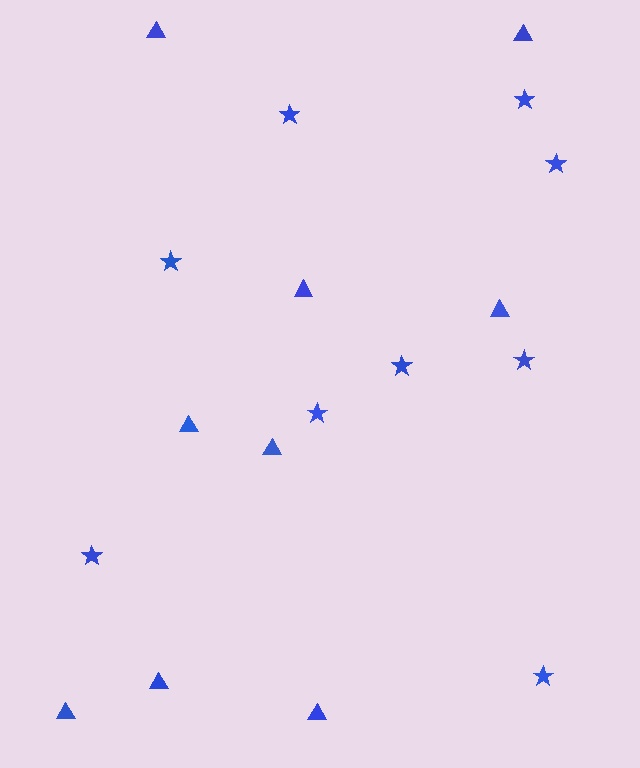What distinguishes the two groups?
There are 2 groups: one group of triangles (9) and one group of stars (9).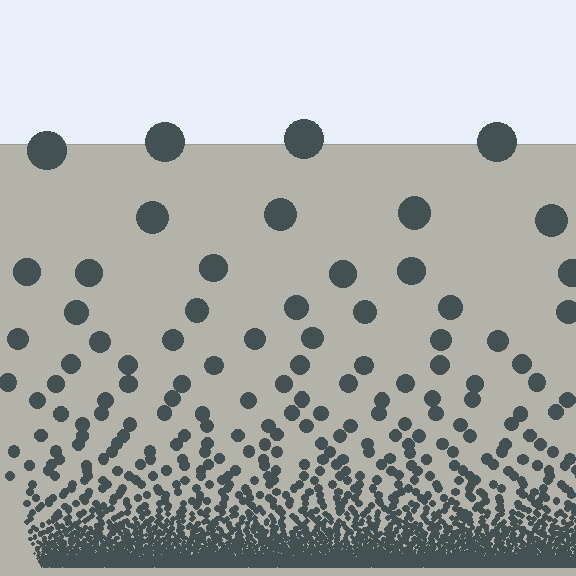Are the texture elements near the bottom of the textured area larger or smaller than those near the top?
Smaller. The gradient is inverted — elements near the bottom are smaller and denser.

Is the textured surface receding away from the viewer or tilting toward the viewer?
The surface appears to tilt toward the viewer. Texture elements get larger and sparser toward the top.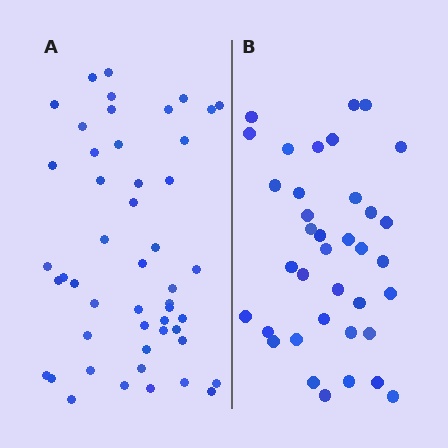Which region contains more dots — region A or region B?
Region A (the left region) has more dots.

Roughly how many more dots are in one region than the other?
Region A has roughly 12 or so more dots than region B.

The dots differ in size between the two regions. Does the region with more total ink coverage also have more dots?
No. Region B has more total ink coverage because its dots are larger, but region A actually contains more individual dots. Total area can be misleading — the number of items is what matters here.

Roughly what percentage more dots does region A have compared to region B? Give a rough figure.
About 30% more.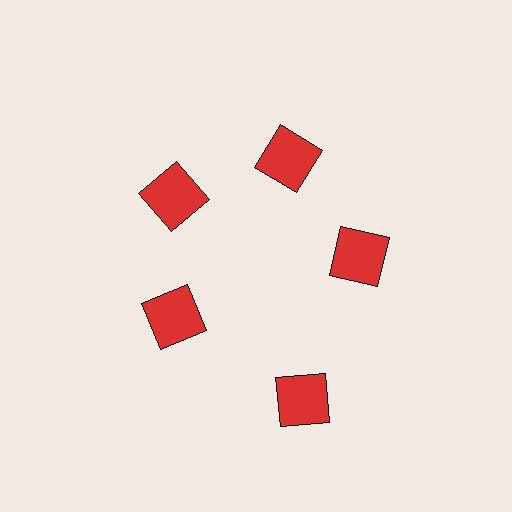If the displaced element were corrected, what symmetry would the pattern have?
It would have 5-fold rotational symmetry — the pattern would map onto itself every 72 degrees.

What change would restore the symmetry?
The symmetry would be restored by moving it inward, back onto the ring so that all 5 squares sit at equal angles and equal distance from the center.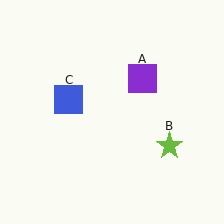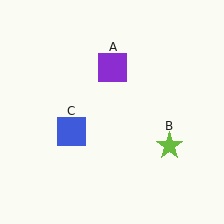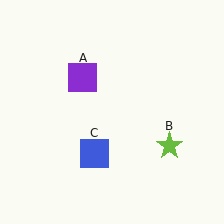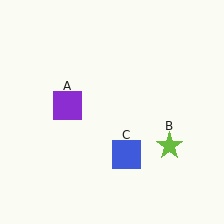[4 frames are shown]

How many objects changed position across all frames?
2 objects changed position: purple square (object A), blue square (object C).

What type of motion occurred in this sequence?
The purple square (object A), blue square (object C) rotated counterclockwise around the center of the scene.